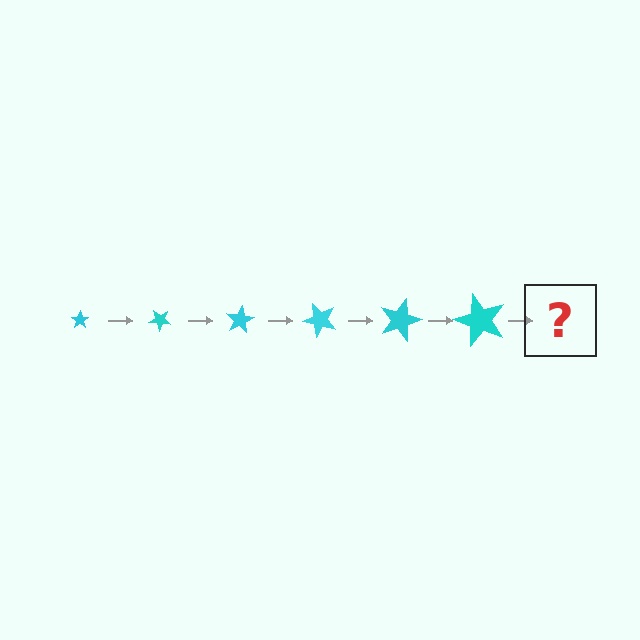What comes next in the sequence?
The next element should be a star, larger than the previous one and rotated 240 degrees from the start.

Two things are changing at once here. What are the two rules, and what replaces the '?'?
The two rules are that the star grows larger each step and it rotates 40 degrees each step. The '?' should be a star, larger than the previous one and rotated 240 degrees from the start.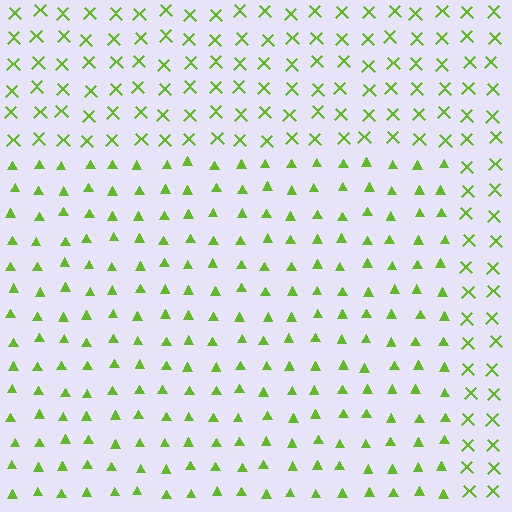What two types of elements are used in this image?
The image uses triangles inside the rectangle region and X marks outside it.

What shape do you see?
I see a rectangle.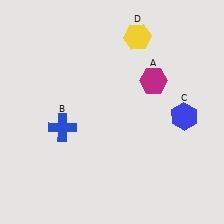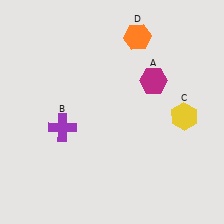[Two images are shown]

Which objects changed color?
B changed from blue to purple. C changed from blue to yellow. D changed from yellow to orange.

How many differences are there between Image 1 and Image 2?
There are 3 differences between the two images.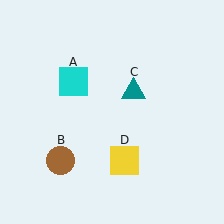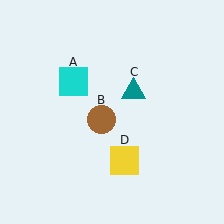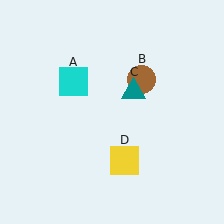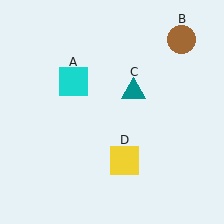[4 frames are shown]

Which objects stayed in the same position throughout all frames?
Cyan square (object A) and teal triangle (object C) and yellow square (object D) remained stationary.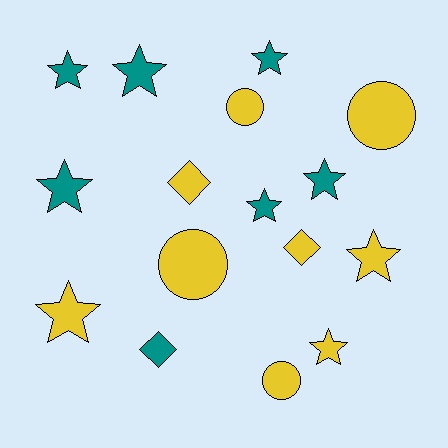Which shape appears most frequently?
Star, with 9 objects.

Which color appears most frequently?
Yellow, with 9 objects.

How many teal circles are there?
There are no teal circles.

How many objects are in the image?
There are 16 objects.